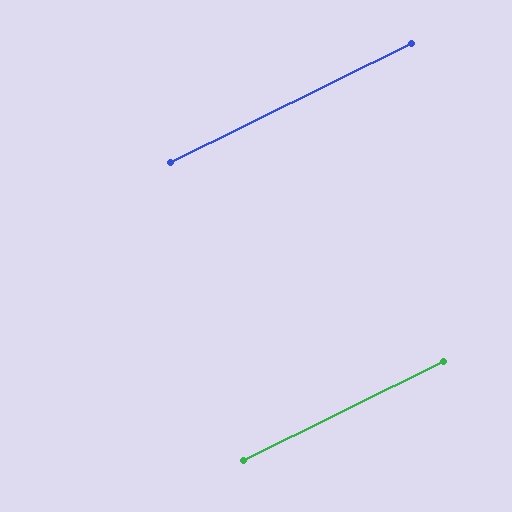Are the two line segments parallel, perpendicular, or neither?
Parallel — their directions differ by only 0.1°.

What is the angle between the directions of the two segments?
Approximately 0 degrees.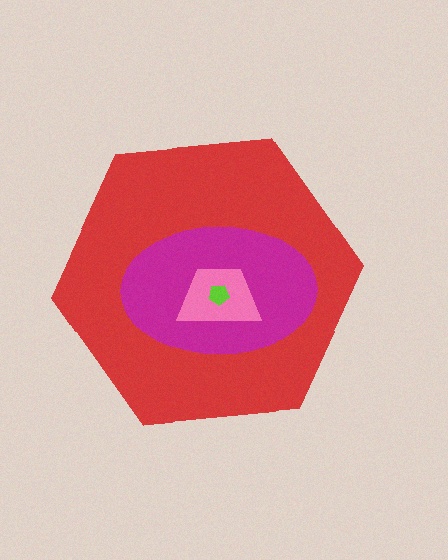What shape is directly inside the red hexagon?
The magenta ellipse.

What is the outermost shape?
The red hexagon.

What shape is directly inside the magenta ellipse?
The pink trapezoid.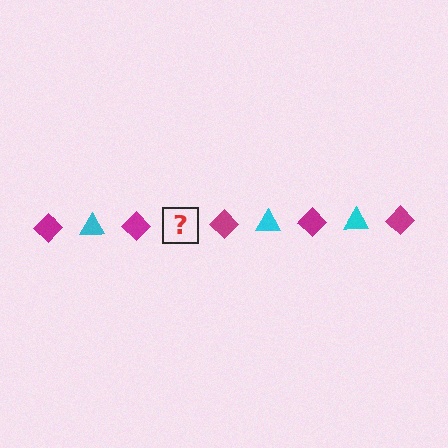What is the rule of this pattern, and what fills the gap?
The rule is that the pattern alternates between magenta diamond and cyan triangle. The gap should be filled with a cyan triangle.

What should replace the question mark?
The question mark should be replaced with a cyan triangle.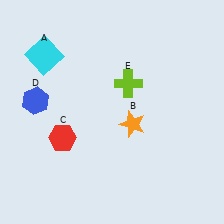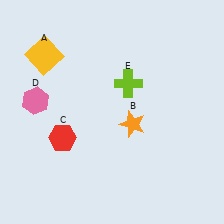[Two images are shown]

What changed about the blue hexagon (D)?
In Image 1, D is blue. In Image 2, it changed to pink.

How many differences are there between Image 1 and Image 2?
There are 2 differences between the two images.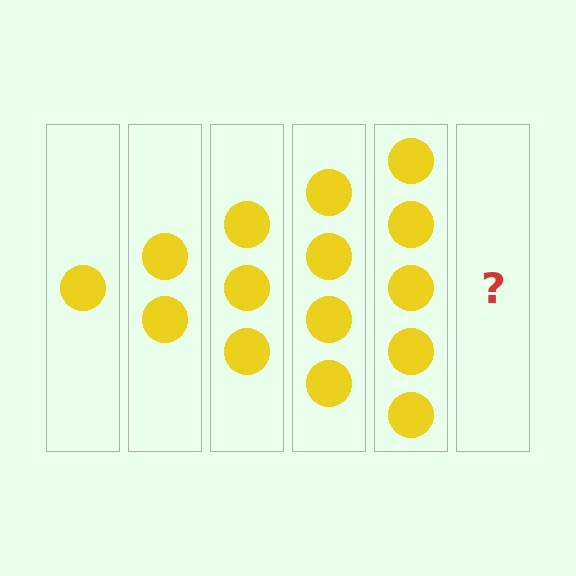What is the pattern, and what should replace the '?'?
The pattern is that each step adds one more circle. The '?' should be 6 circles.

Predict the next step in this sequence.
The next step is 6 circles.